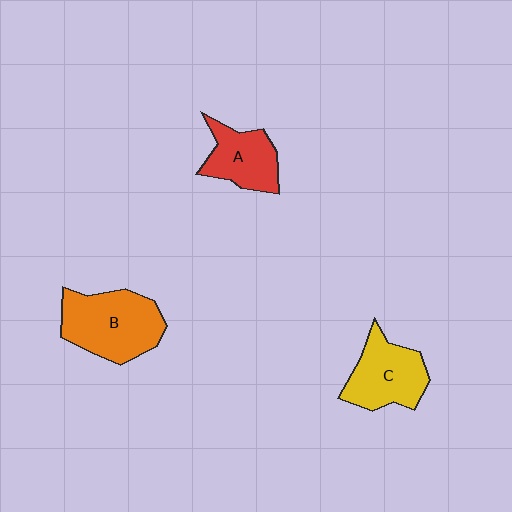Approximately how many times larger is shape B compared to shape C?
Approximately 1.3 times.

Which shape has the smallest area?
Shape A (red).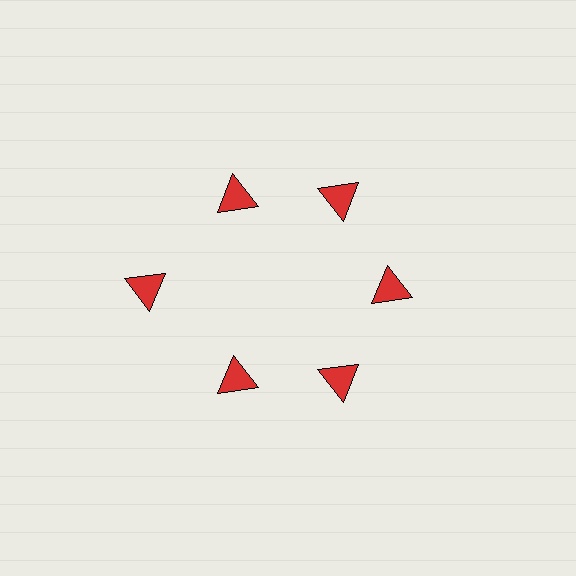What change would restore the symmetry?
The symmetry would be restored by moving it inward, back onto the ring so that all 6 triangles sit at equal angles and equal distance from the center.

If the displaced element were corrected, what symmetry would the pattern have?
It would have 6-fold rotational symmetry — the pattern would map onto itself every 60 degrees.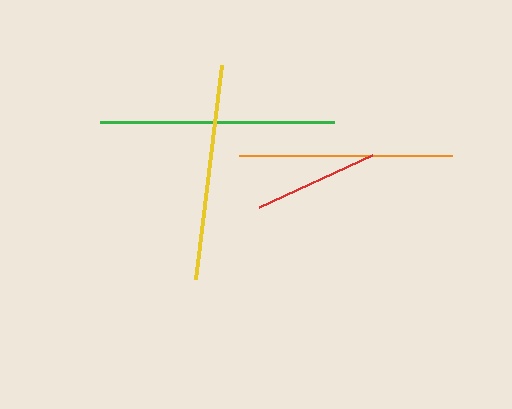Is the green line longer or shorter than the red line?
The green line is longer than the red line.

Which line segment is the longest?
The green line is the longest at approximately 234 pixels.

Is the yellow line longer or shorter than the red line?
The yellow line is longer than the red line.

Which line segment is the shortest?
The red line is the shortest at approximately 125 pixels.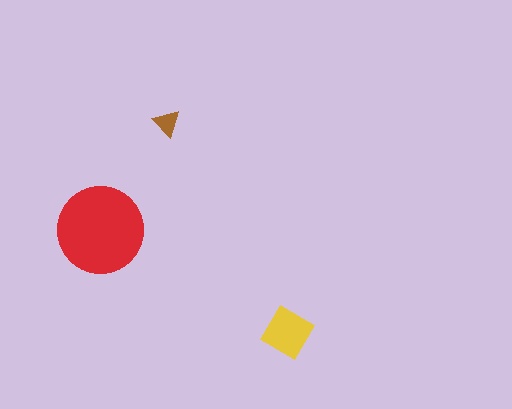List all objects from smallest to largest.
The brown triangle, the yellow diamond, the red circle.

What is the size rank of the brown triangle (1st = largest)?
3rd.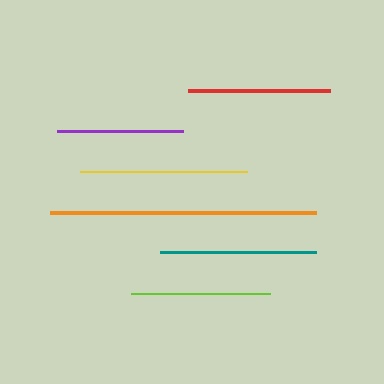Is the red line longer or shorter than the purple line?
The red line is longer than the purple line.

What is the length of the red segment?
The red segment is approximately 142 pixels long.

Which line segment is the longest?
The orange line is the longest at approximately 267 pixels.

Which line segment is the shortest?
The purple line is the shortest at approximately 126 pixels.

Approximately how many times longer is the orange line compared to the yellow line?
The orange line is approximately 1.6 times the length of the yellow line.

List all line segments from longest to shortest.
From longest to shortest: orange, yellow, teal, red, lime, purple.